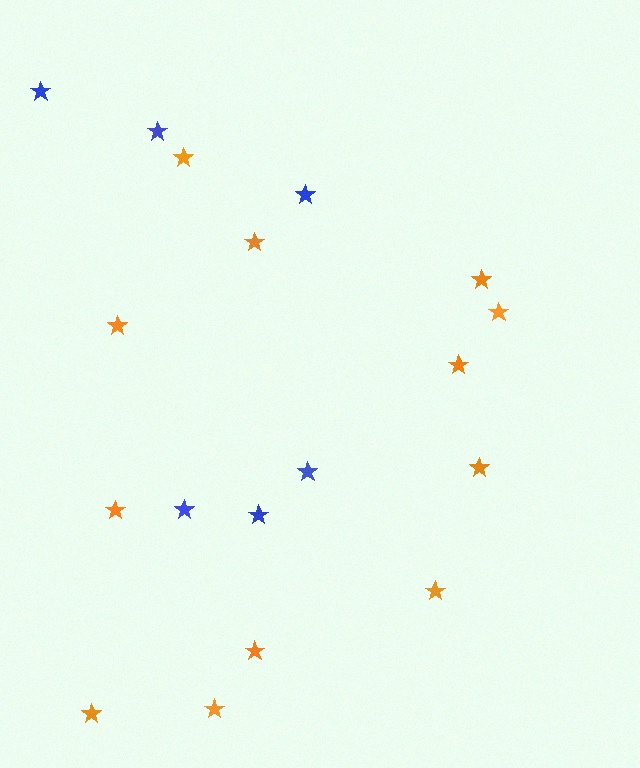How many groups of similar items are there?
There are 2 groups: one group of orange stars (12) and one group of blue stars (6).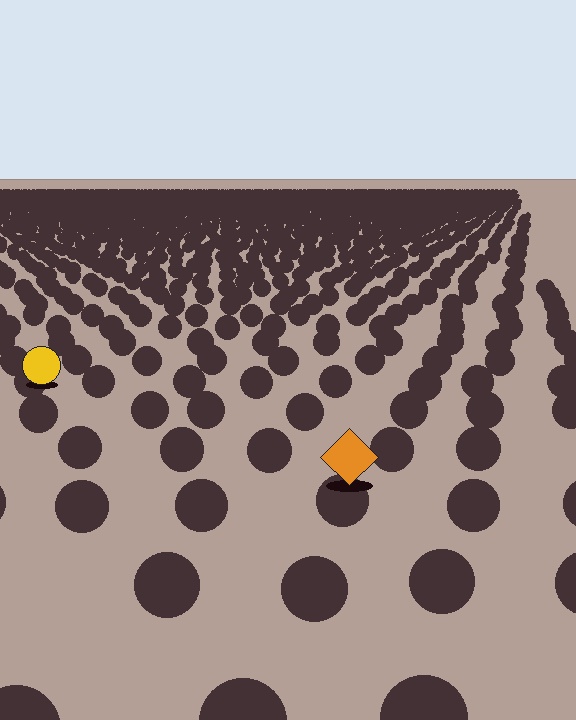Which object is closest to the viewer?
The orange diamond is closest. The texture marks near it are larger and more spread out.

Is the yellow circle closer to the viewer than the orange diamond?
No. The orange diamond is closer — you can tell from the texture gradient: the ground texture is coarser near it.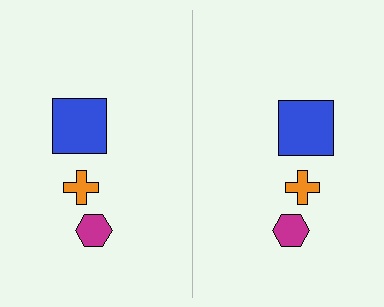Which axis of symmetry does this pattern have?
The pattern has a vertical axis of symmetry running through the center of the image.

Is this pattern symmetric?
Yes, this pattern has bilateral (reflection) symmetry.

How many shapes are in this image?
There are 6 shapes in this image.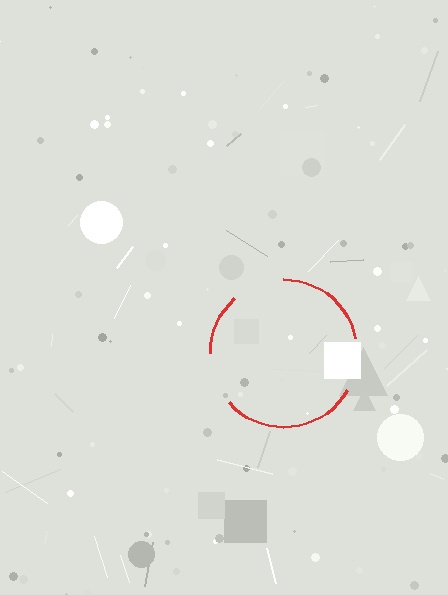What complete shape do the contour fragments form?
The contour fragments form a circle.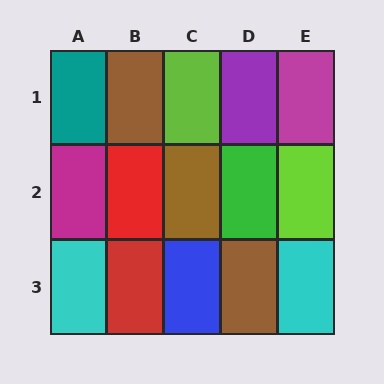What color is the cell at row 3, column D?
Brown.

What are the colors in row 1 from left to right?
Teal, brown, lime, purple, magenta.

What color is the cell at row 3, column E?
Cyan.